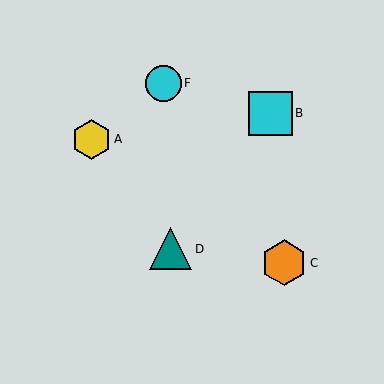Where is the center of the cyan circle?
The center of the cyan circle is at (163, 83).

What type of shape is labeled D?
Shape D is a teal triangle.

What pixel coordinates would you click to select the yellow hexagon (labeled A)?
Click at (91, 139) to select the yellow hexagon A.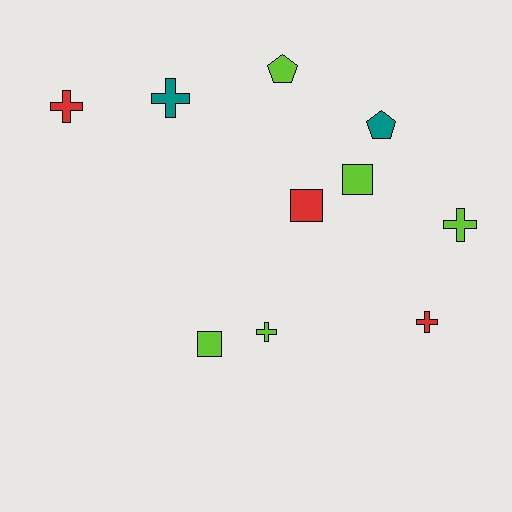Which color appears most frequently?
Lime, with 5 objects.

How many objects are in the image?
There are 10 objects.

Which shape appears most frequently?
Cross, with 5 objects.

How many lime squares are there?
There are 2 lime squares.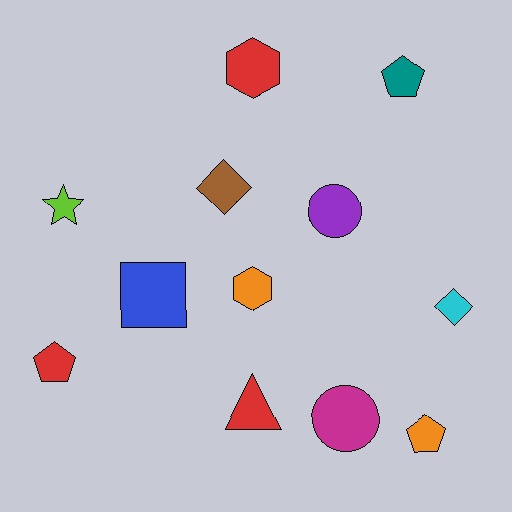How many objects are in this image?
There are 12 objects.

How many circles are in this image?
There are 2 circles.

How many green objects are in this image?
There are no green objects.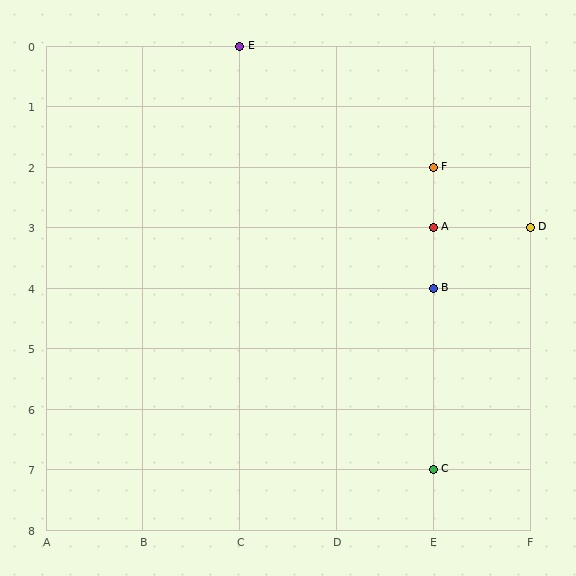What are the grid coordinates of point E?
Point E is at grid coordinates (C, 0).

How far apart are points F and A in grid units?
Points F and A are 1 row apart.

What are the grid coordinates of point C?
Point C is at grid coordinates (E, 7).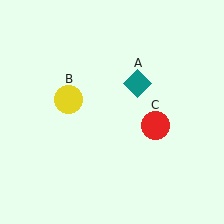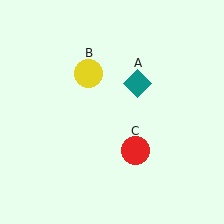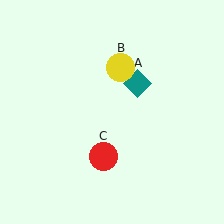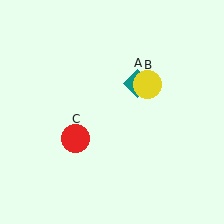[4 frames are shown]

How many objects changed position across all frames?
2 objects changed position: yellow circle (object B), red circle (object C).